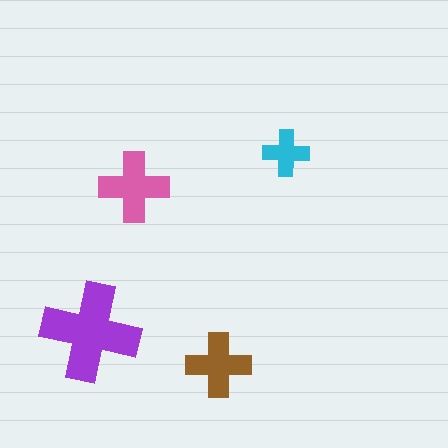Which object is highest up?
The cyan cross is topmost.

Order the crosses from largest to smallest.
the purple one, the pink one, the brown one, the cyan one.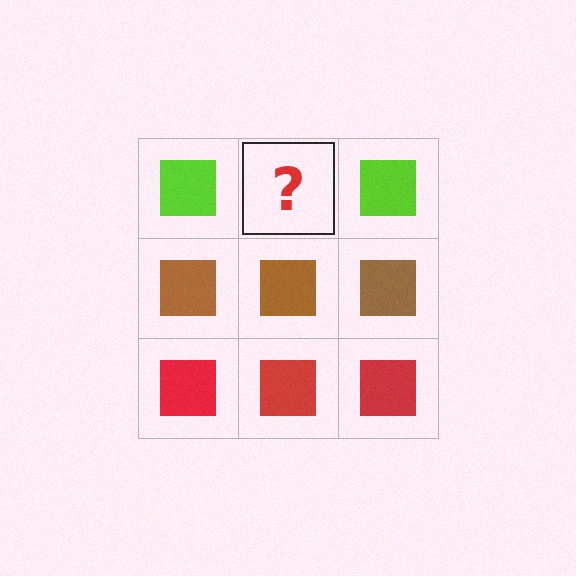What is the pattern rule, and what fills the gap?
The rule is that each row has a consistent color. The gap should be filled with a lime square.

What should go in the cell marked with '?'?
The missing cell should contain a lime square.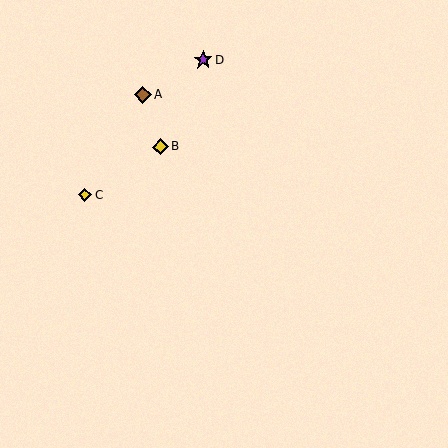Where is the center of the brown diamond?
The center of the brown diamond is at (143, 95).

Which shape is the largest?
The purple star (labeled D) is the largest.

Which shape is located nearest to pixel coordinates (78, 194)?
The yellow diamond (labeled C) at (85, 195) is nearest to that location.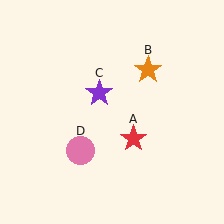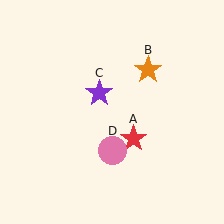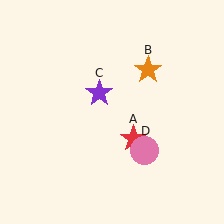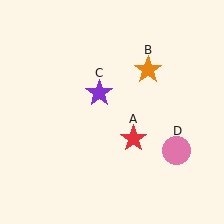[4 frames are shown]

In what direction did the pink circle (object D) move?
The pink circle (object D) moved right.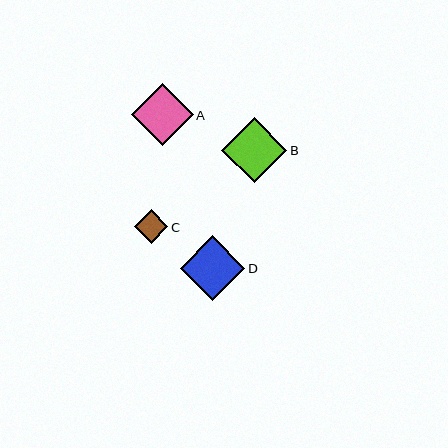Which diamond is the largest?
Diamond B is the largest with a size of approximately 65 pixels.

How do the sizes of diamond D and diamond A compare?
Diamond D and diamond A are approximately the same size.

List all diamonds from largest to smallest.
From largest to smallest: B, D, A, C.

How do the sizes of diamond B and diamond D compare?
Diamond B and diamond D are approximately the same size.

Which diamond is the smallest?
Diamond C is the smallest with a size of approximately 34 pixels.